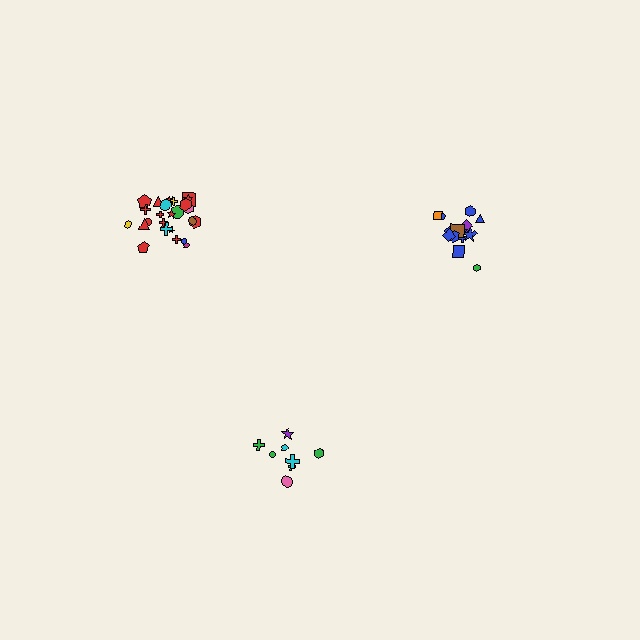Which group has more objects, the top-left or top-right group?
The top-left group.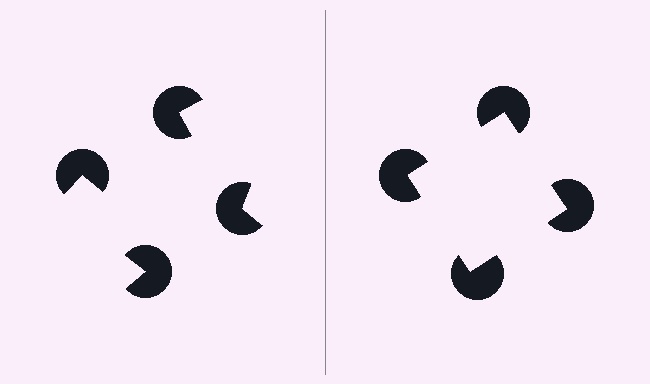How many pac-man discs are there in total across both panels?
8 — 4 on each side.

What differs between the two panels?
The pac-man discs are positioned identically on both sides; only the wedge orientations differ. On the right they align to a square; on the left they are misaligned.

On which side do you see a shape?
An illusory square appears on the right side. On the left side the wedge cuts are rotated, so no coherent shape forms.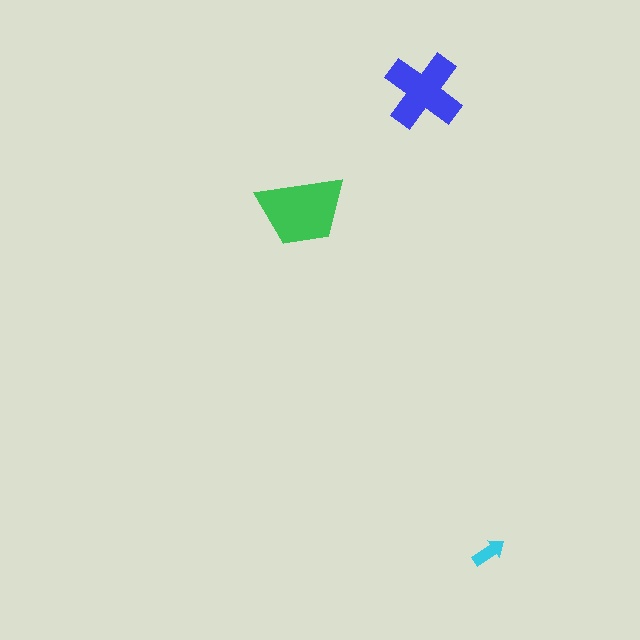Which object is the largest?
The green trapezoid.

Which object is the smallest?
The cyan arrow.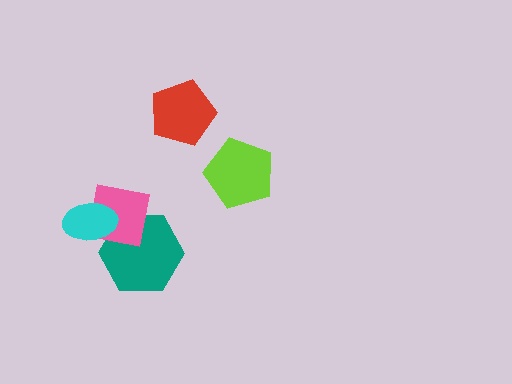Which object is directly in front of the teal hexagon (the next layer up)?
The pink square is directly in front of the teal hexagon.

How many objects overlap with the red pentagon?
0 objects overlap with the red pentagon.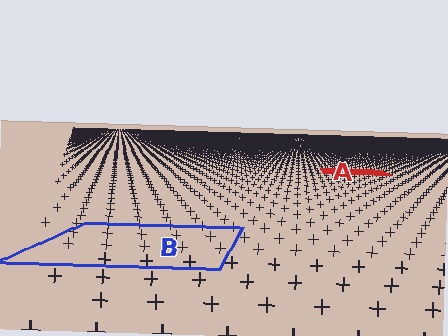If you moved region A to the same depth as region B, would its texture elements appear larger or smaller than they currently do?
They would appear larger. At a closer depth, the same texture elements are projected at a bigger on-screen size.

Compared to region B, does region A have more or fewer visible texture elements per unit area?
Region A has more texture elements per unit area — they are packed more densely because it is farther away.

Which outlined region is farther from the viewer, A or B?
Region A is farther from the viewer — the texture elements inside it appear smaller and more densely packed.